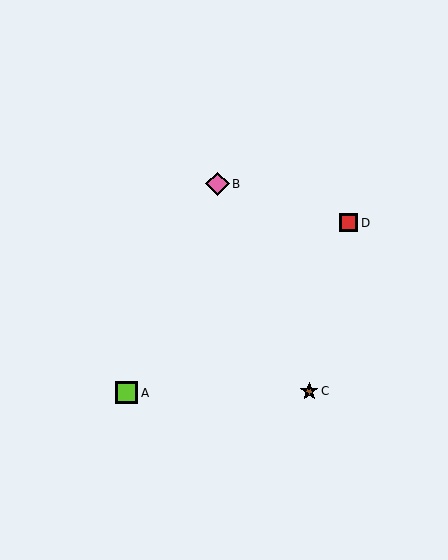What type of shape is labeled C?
Shape C is a brown star.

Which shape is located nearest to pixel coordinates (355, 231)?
The red square (labeled D) at (349, 223) is nearest to that location.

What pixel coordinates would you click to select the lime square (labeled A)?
Click at (127, 393) to select the lime square A.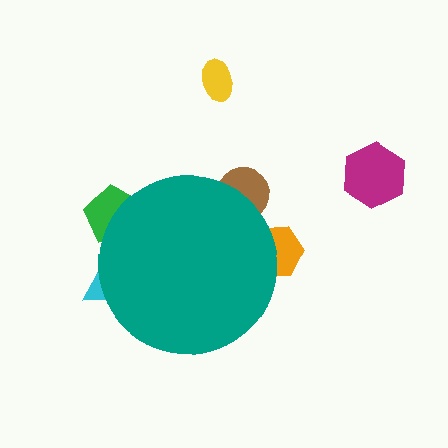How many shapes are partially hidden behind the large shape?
4 shapes are partially hidden.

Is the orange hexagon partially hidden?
Yes, the orange hexagon is partially hidden behind the teal circle.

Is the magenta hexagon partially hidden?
No, the magenta hexagon is fully visible.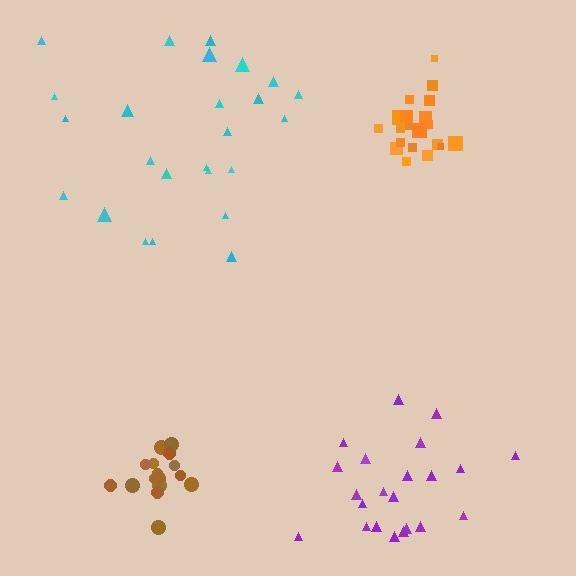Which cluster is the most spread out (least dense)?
Cyan.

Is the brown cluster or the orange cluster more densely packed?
Orange.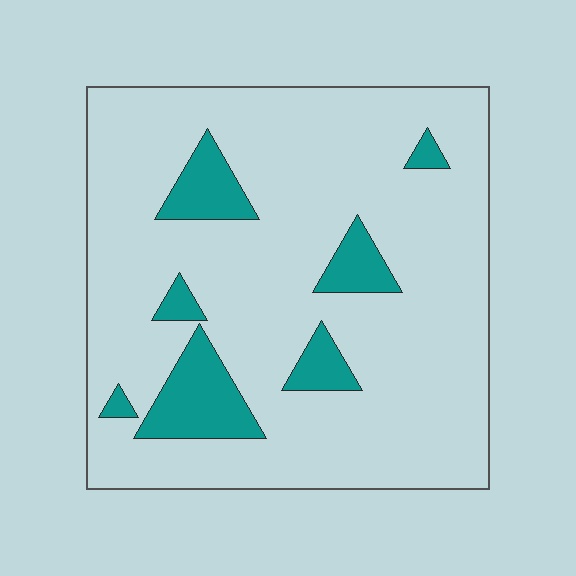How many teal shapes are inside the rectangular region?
7.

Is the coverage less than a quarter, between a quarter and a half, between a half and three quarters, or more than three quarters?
Less than a quarter.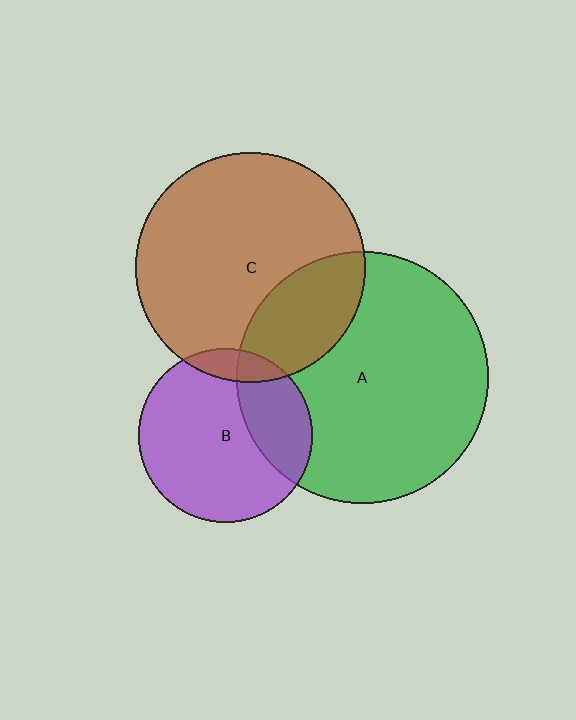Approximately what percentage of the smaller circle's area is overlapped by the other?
Approximately 25%.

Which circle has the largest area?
Circle A (green).